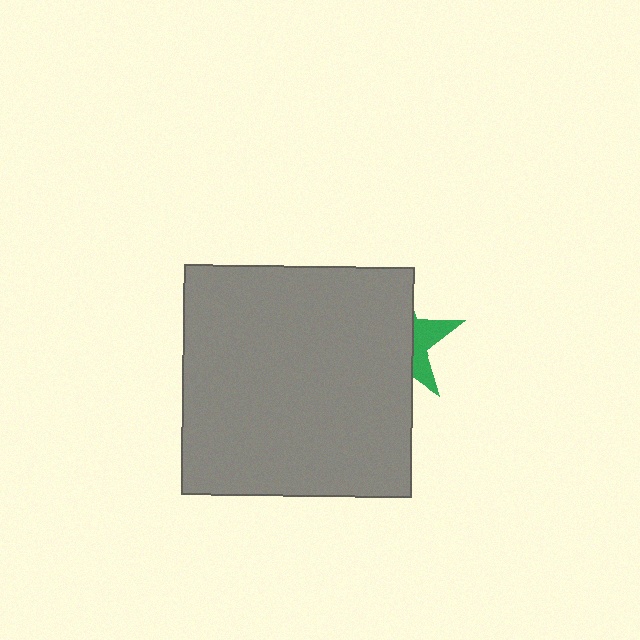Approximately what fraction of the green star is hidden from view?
Roughly 69% of the green star is hidden behind the gray square.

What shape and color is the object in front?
The object in front is a gray square.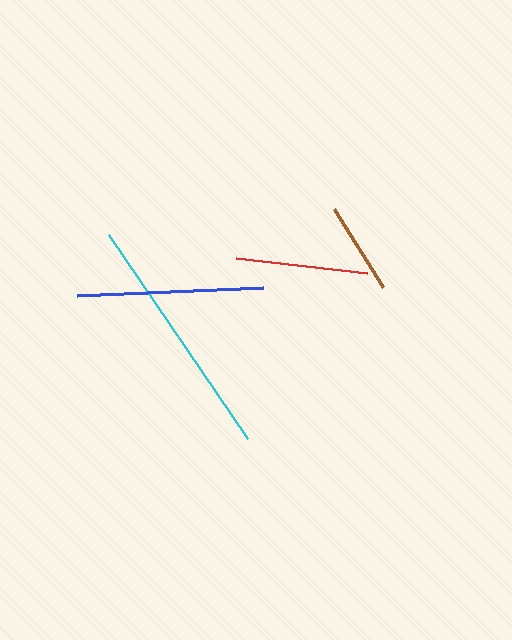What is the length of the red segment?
The red segment is approximately 131 pixels long.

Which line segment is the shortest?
The brown line is the shortest at approximately 93 pixels.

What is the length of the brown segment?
The brown segment is approximately 93 pixels long.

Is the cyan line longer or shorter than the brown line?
The cyan line is longer than the brown line.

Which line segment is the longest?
The cyan line is the longest at approximately 247 pixels.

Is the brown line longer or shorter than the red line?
The red line is longer than the brown line.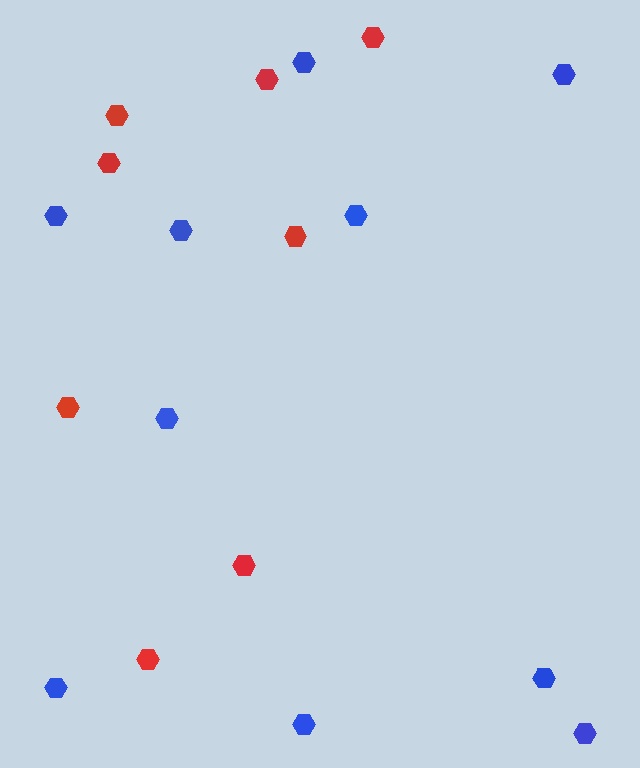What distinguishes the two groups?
There are 2 groups: one group of red hexagons (8) and one group of blue hexagons (10).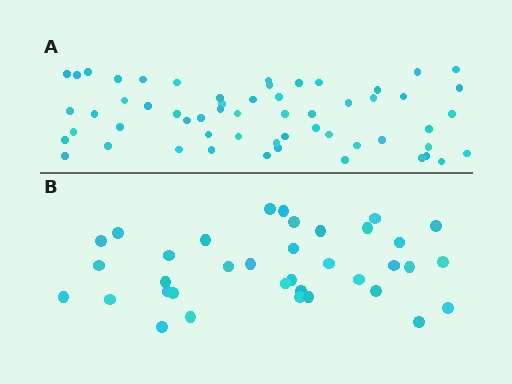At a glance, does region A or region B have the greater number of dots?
Region A (the top region) has more dots.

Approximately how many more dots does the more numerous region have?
Region A has approximately 20 more dots than region B.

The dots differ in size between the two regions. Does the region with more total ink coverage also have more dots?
No. Region B has more total ink coverage because its dots are larger, but region A actually contains more individual dots. Total area can be misleading — the number of items is what matters here.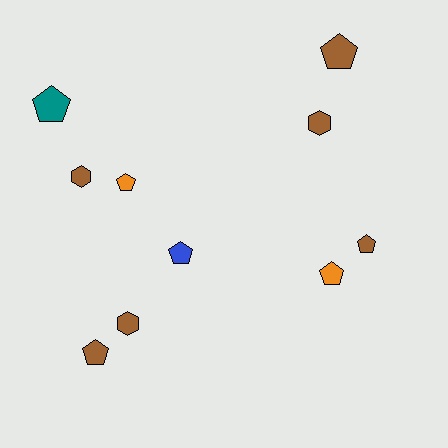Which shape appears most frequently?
Pentagon, with 7 objects.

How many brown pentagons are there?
There are 3 brown pentagons.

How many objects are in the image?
There are 10 objects.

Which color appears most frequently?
Brown, with 6 objects.